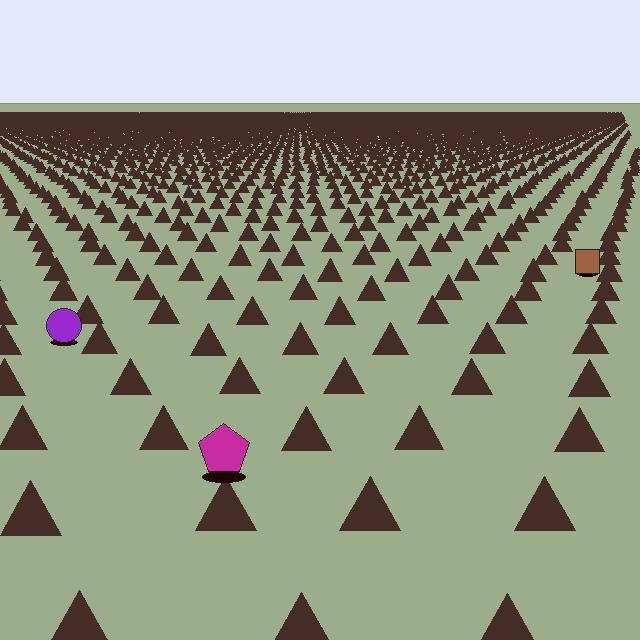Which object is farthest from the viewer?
The brown square is farthest from the viewer. It appears smaller and the ground texture around it is denser.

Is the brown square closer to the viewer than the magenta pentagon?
No. The magenta pentagon is closer — you can tell from the texture gradient: the ground texture is coarser near it.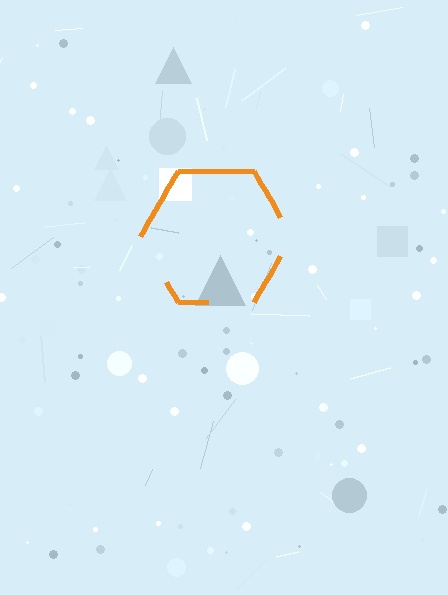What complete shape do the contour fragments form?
The contour fragments form a hexagon.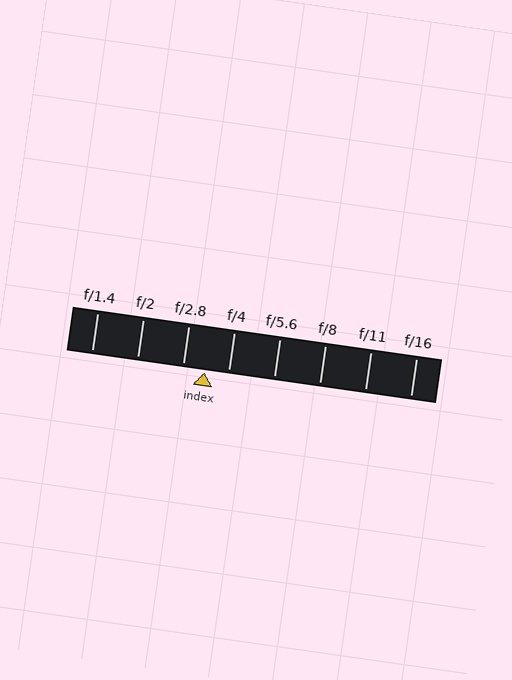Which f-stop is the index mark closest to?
The index mark is closest to f/2.8.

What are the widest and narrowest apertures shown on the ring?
The widest aperture shown is f/1.4 and the narrowest is f/16.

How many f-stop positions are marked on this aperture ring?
There are 8 f-stop positions marked.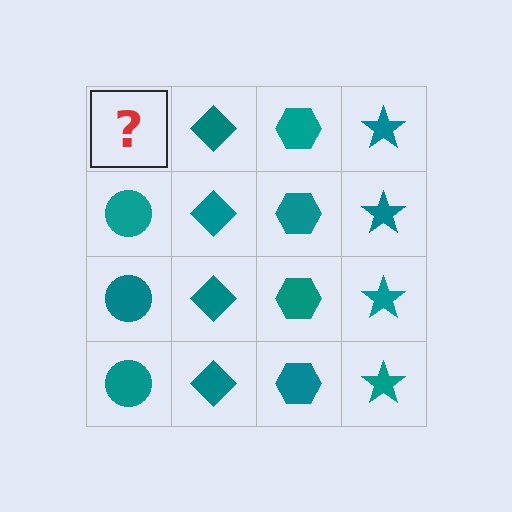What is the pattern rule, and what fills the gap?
The rule is that each column has a consistent shape. The gap should be filled with a teal circle.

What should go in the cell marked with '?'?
The missing cell should contain a teal circle.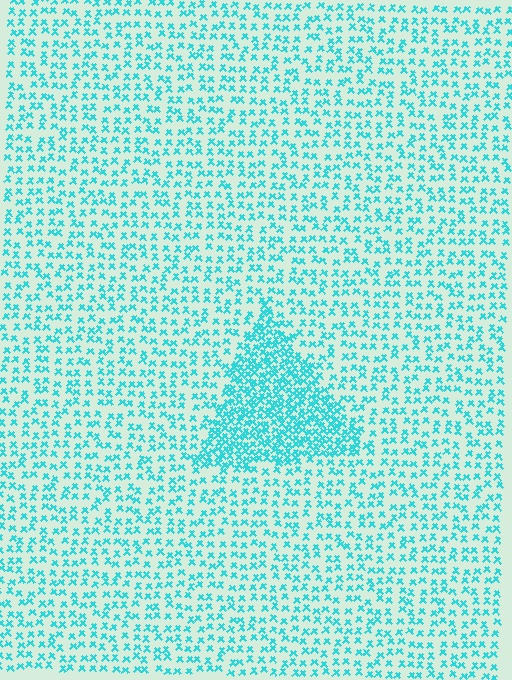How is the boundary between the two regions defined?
The boundary is defined by a change in element density (approximately 2.3x ratio). All elements are the same color, size, and shape.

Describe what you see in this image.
The image contains small cyan elements arranged at two different densities. A triangle-shaped region is visible where the elements are more densely packed than the surrounding area.